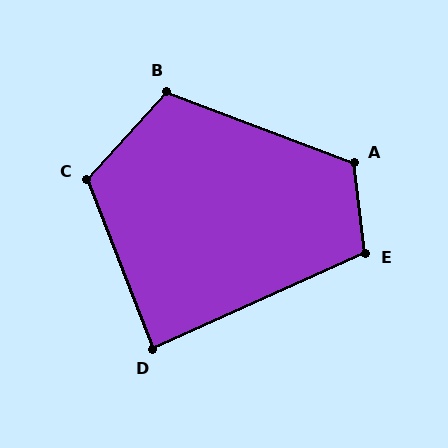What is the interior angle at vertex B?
Approximately 112 degrees (obtuse).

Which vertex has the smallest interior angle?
D, at approximately 87 degrees.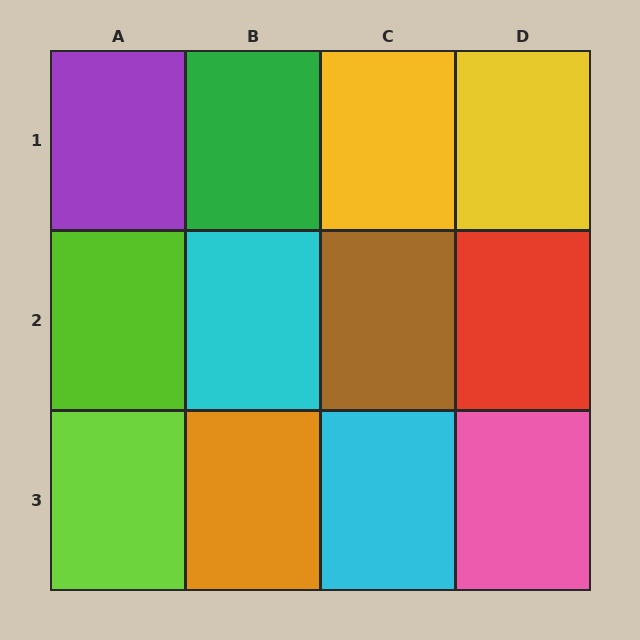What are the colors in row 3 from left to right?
Lime, orange, cyan, pink.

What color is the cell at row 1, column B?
Green.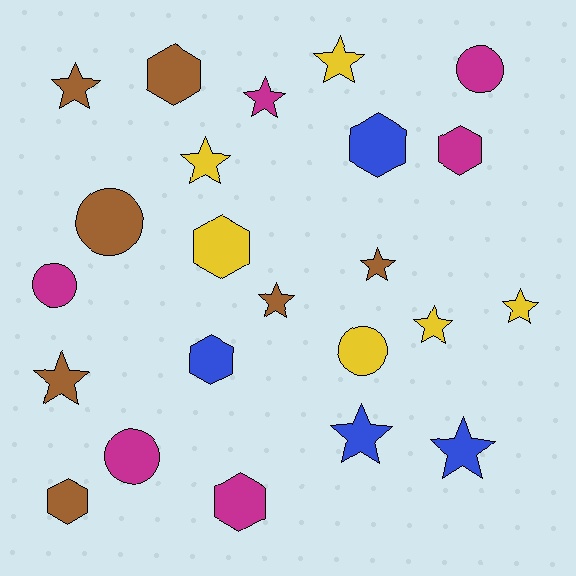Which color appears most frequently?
Brown, with 7 objects.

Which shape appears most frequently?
Star, with 11 objects.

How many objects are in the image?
There are 23 objects.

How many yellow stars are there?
There are 4 yellow stars.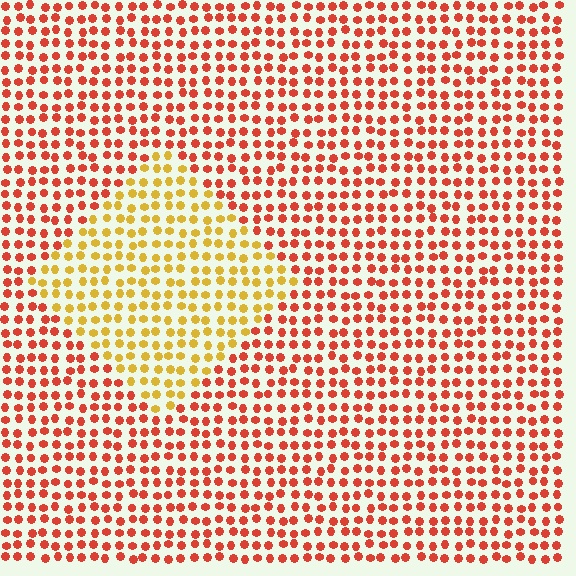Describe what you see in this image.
The image is filled with small red elements in a uniform arrangement. A diamond-shaped region is visible where the elements are tinted to a slightly different hue, forming a subtle color boundary.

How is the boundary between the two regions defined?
The boundary is defined purely by a slight shift in hue (about 42 degrees). Spacing, size, and orientation are identical on both sides.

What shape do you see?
I see a diamond.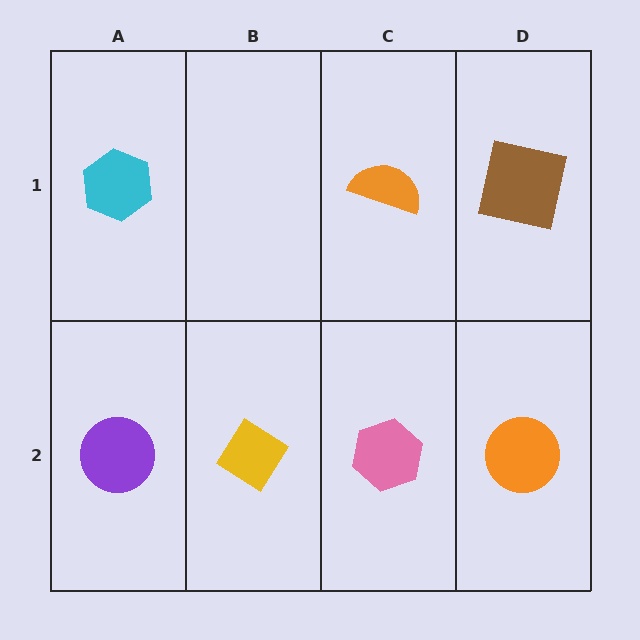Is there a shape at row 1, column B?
No, that cell is empty.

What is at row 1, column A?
A cyan hexagon.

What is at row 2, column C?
A pink hexagon.